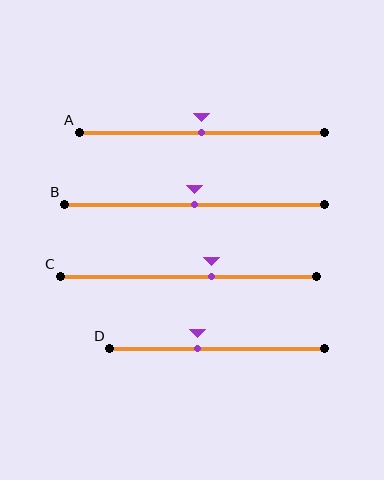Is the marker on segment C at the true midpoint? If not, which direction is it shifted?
No, the marker on segment C is shifted to the right by about 9% of the segment length.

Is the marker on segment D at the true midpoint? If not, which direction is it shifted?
No, the marker on segment D is shifted to the left by about 9% of the segment length.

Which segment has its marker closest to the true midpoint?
Segment A has its marker closest to the true midpoint.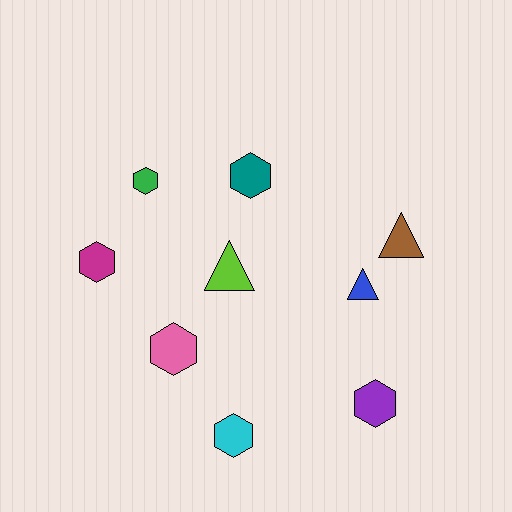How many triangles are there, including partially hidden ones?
There are 3 triangles.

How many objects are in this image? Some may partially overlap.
There are 9 objects.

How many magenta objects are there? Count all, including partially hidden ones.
There is 1 magenta object.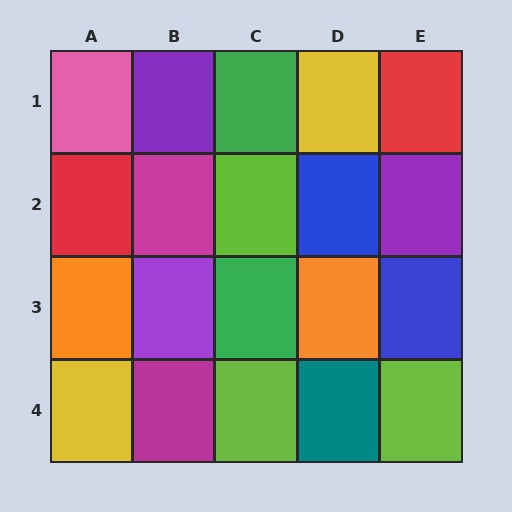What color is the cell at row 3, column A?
Orange.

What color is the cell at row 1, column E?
Red.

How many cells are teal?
1 cell is teal.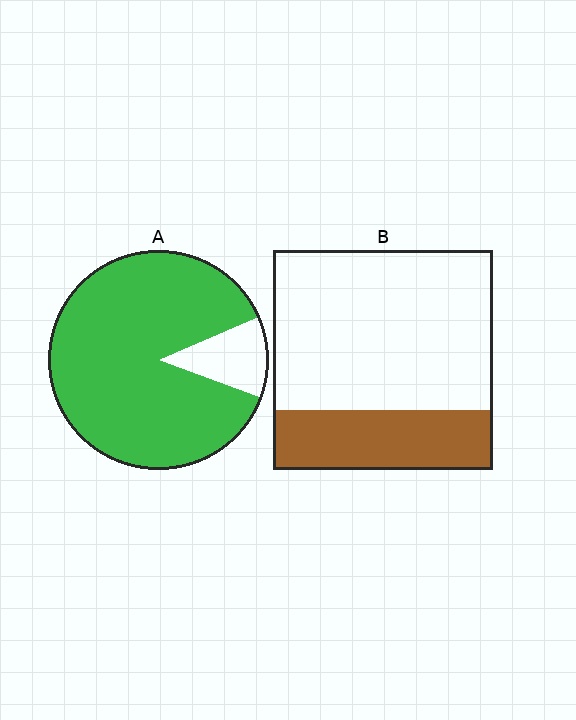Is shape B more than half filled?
No.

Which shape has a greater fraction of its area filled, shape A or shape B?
Shape A.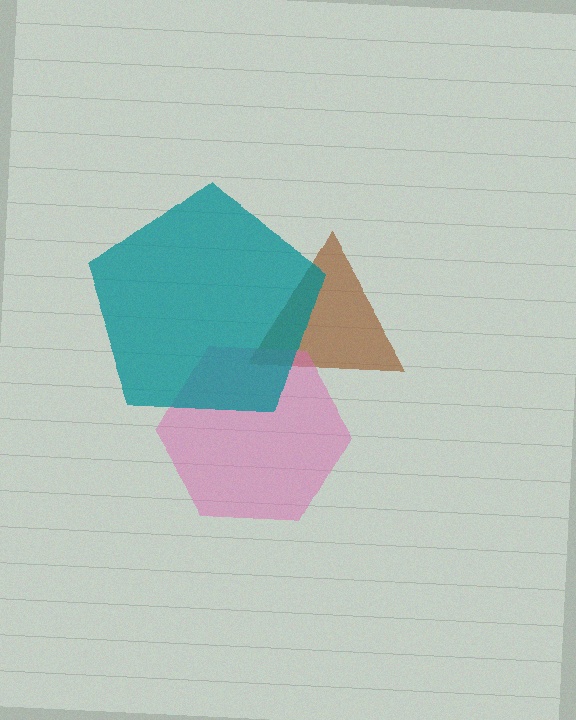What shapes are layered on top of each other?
The layered shapes are: a brown triangle, a pink hexagon, a teal pentagon.